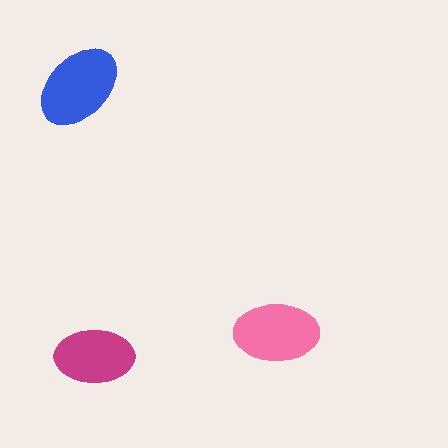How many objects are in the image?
There are 3 objects in the image.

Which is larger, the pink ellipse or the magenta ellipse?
The pink one.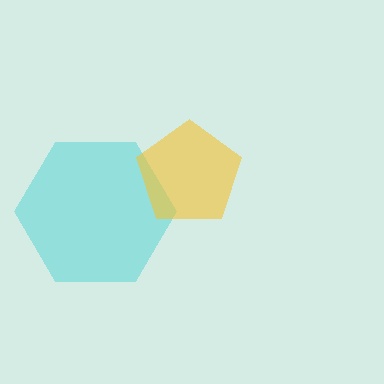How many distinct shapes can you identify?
There are 2 distinct shapes: a cyan hexagon, a yellow pentagon.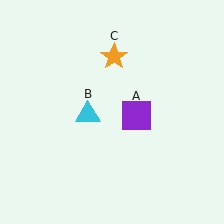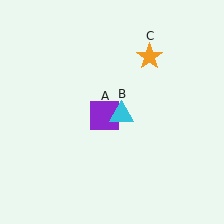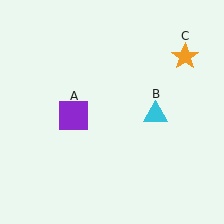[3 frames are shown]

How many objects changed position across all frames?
3 objects changed position: purple square (object A), cyan triangle (object B), orange star (object C).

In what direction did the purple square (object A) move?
The purple square (object A) moved left.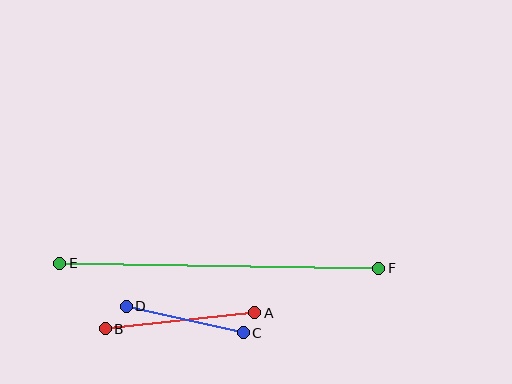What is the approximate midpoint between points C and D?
The midpoint is at approximately (185, 319) pixels.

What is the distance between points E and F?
The distance is approximately 319 pixels.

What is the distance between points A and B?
The distance is approximately 150 pixels.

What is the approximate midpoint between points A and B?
The midpoint is at approximately (180, 321) pixels.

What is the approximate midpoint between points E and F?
The midpoint is at approximately (219, 266) pixels.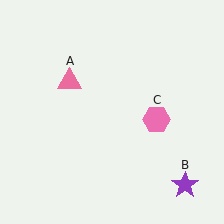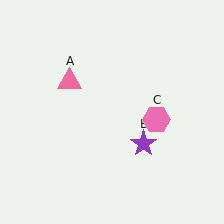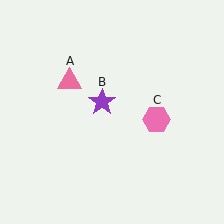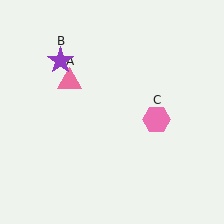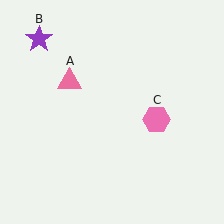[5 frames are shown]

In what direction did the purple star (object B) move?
The purple star (object B) moved up and to the left.